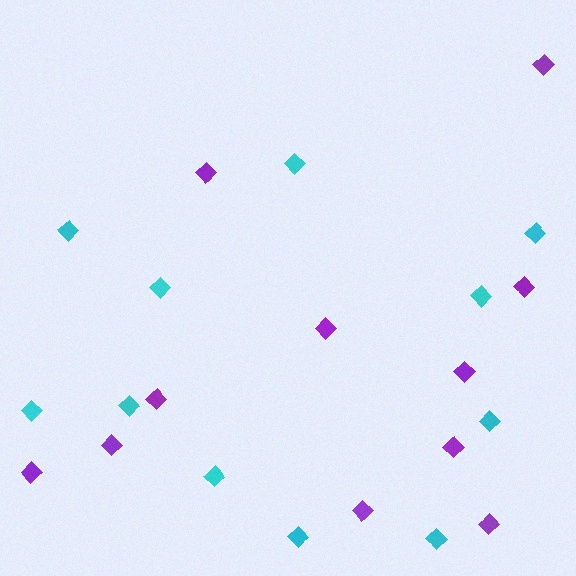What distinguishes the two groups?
There are 2 groups: one group of cyan diamonds (11) and one group of purple diamonds (11).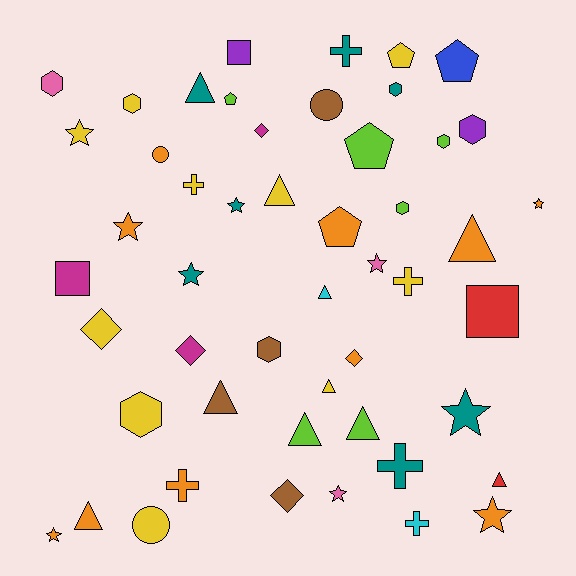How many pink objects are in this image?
There are 3 pink objects.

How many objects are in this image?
There are 50 objects.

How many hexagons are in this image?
There are 8 hexagons.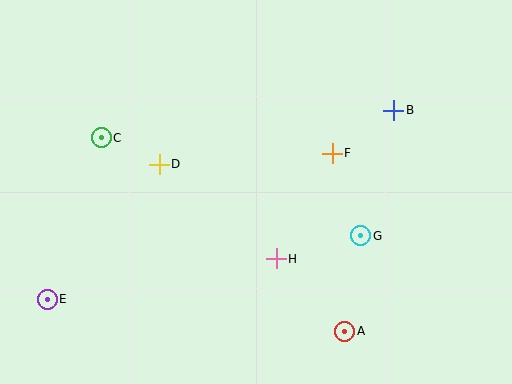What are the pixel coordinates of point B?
Point B is at (394, 110).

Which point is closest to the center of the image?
Point H at (276, 259) is closest to the center.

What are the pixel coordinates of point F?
Point F is at (332, 153).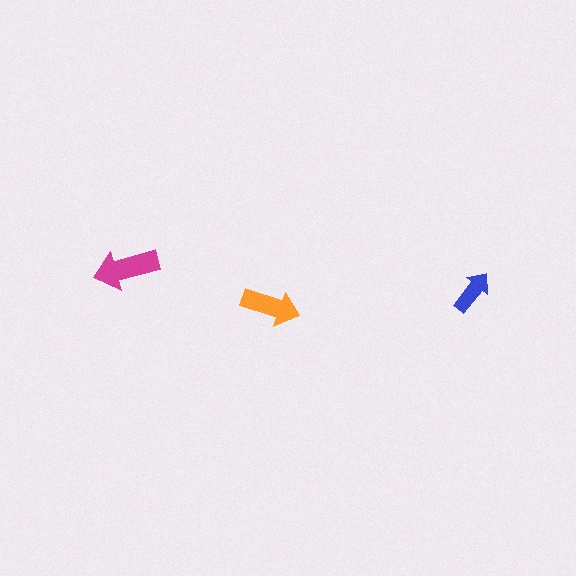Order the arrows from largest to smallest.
the magenta one, the orange one, the blue one.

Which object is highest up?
The magenta arrow is topmost.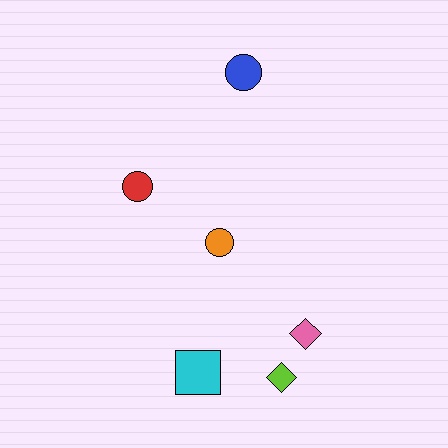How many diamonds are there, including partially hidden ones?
There are 2 diamonds.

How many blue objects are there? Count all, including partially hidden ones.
There is 1 blue object.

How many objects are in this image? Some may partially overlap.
There are 6 objects.